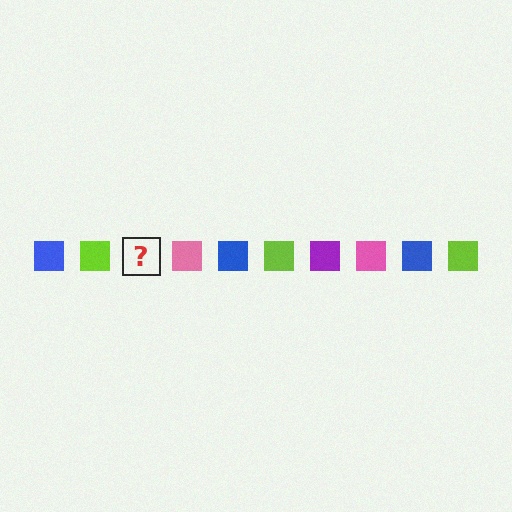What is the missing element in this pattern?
The missing element is a purple square.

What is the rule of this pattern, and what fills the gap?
The rule is that the pattern cycles through blue, lime, purple, pink squares. The gap should be filled with a purple square.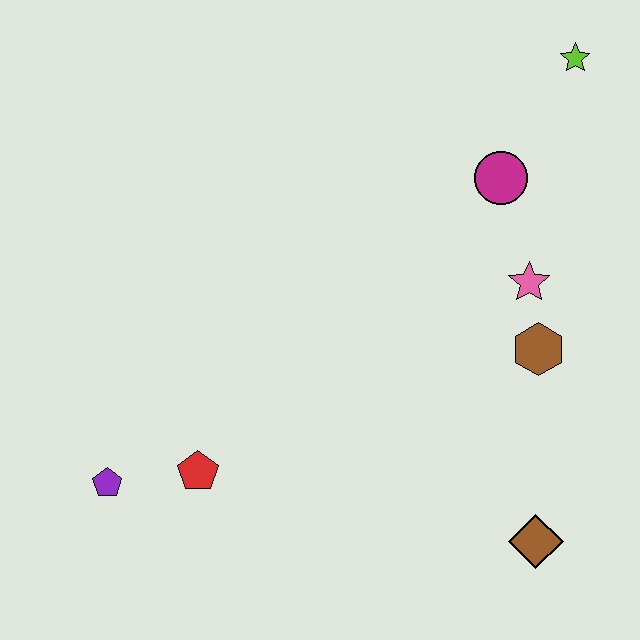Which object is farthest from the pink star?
The purple pentagon is farthest from the pink star.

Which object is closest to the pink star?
The brown hexagon is closest to the pink star.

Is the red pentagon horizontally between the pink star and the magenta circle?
No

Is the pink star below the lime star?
Yes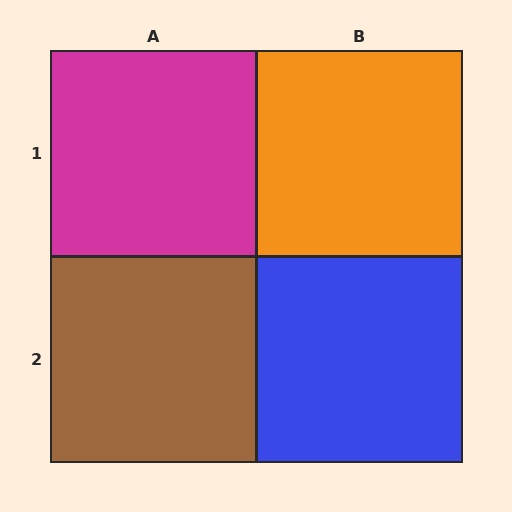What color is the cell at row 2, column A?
Brown.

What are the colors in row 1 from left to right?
Magenta, orange.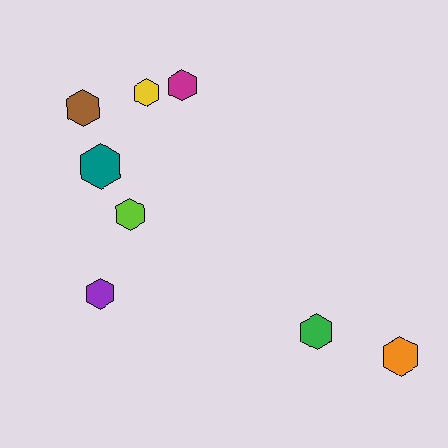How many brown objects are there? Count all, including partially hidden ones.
There is 1 brown object.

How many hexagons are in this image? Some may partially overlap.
There are 8 hexagons.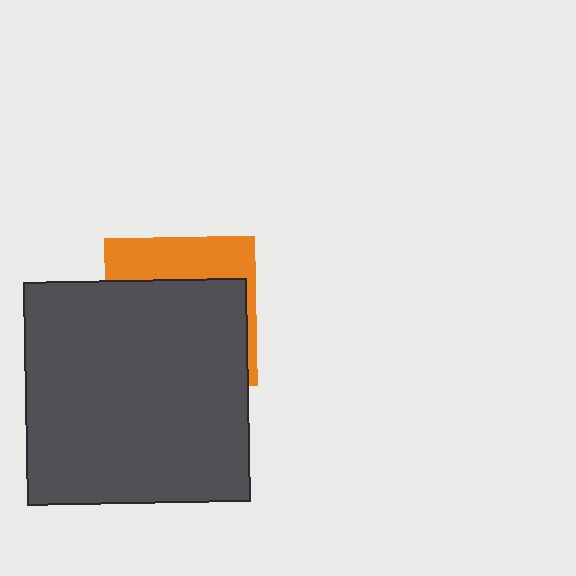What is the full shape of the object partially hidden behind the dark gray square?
The partially hidden object is an orange square.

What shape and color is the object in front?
The object in front is a dark gray square.